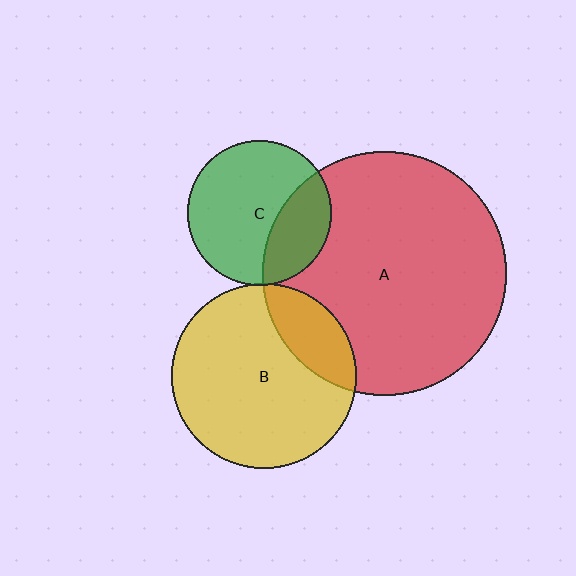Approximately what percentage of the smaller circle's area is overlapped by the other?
Approximately 5%.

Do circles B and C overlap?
Yes.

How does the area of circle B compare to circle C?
Approximately 1.6 times.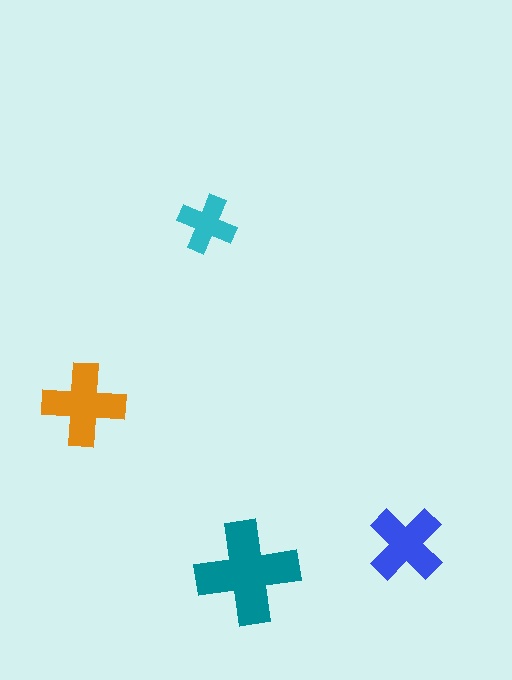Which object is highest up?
The cyan cross is topmost.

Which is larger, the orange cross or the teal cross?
The teal one.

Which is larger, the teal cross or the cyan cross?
The teal one.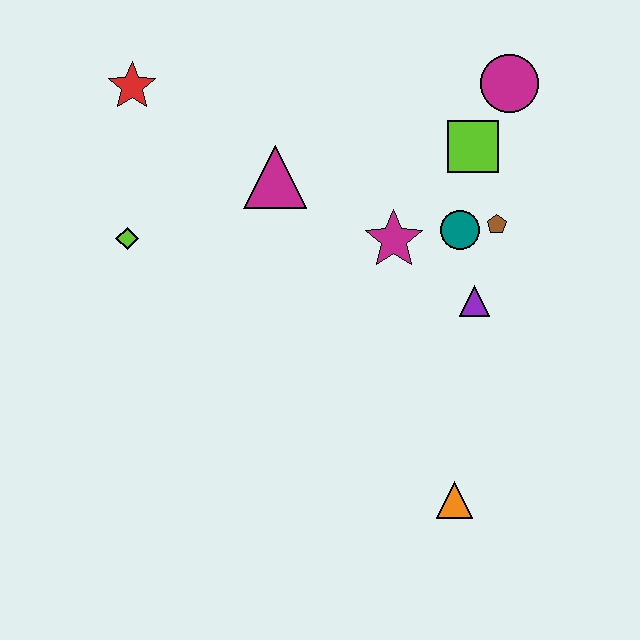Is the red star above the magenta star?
Yes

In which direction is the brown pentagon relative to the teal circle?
The brown pentagon is to the right of the teal circle.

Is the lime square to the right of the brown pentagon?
No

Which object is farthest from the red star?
The orange triangle is farthest from the red star.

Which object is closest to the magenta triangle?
The magenta star is closest to the magenta triangle.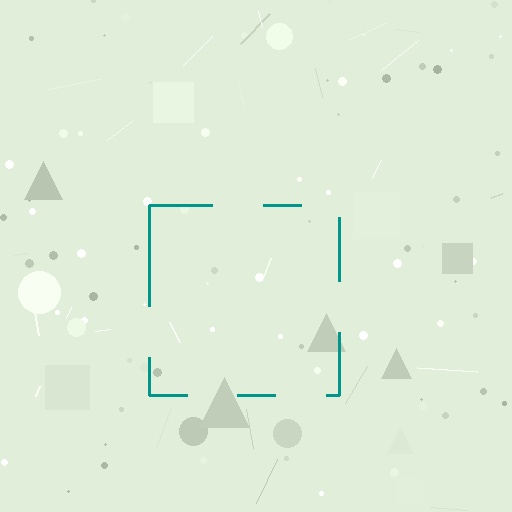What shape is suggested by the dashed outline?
The dashed outline suggests a square.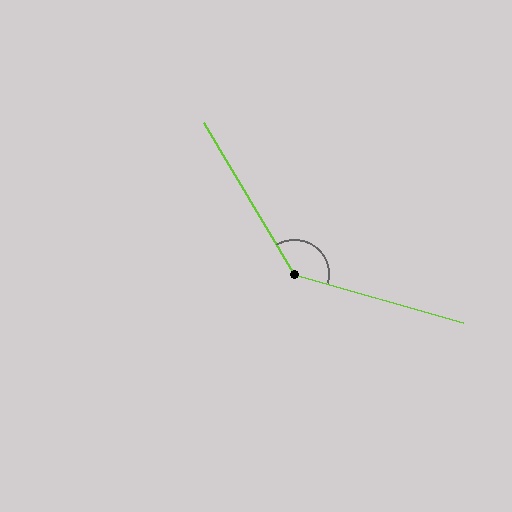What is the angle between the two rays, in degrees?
Approximately 137 degrees.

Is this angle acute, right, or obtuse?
It is obtuse.